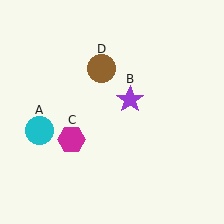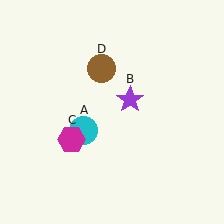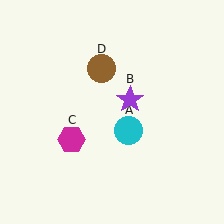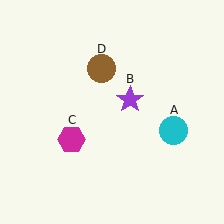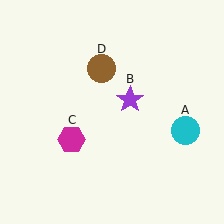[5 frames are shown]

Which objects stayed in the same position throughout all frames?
Purple star (object B) and magenta hexagon (object C) and brown circle (object D) remained stationary.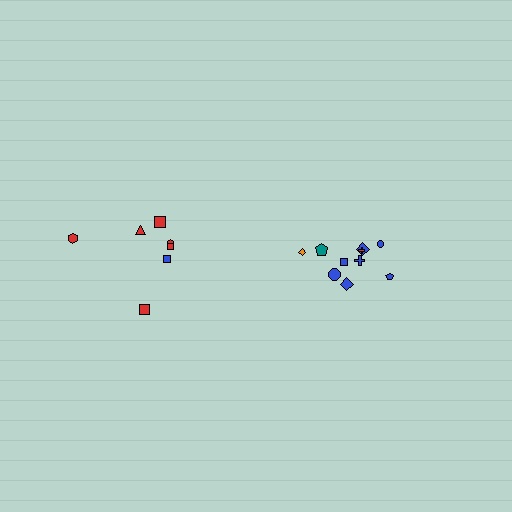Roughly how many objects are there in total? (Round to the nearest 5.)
Roughly 15 objects in total.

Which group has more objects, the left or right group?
The right group.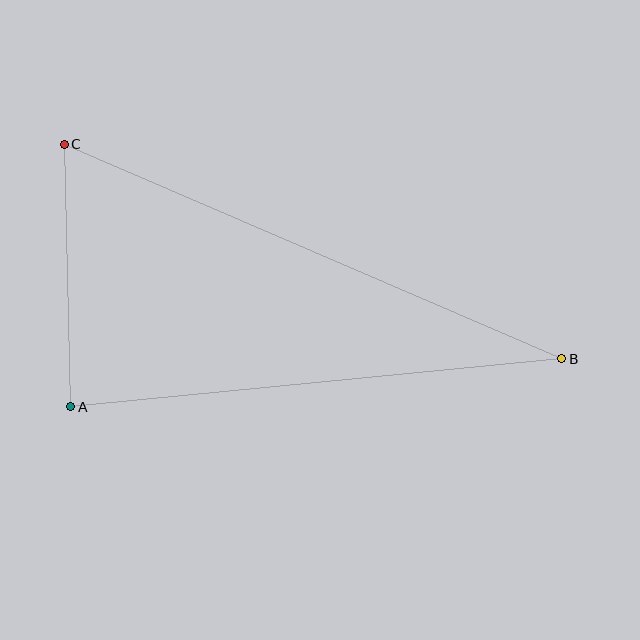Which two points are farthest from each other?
Points B and C are farthest from each other.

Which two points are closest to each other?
Points A and C are closest to each other.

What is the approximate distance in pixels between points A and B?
The distance between A and B is approximately 493 pixels.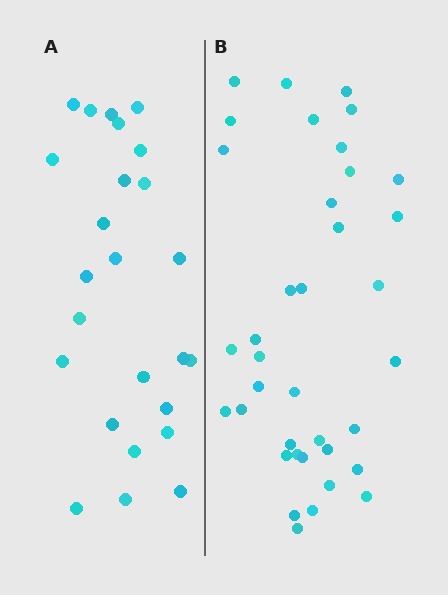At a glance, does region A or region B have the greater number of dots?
Region B (the right region) has more dots.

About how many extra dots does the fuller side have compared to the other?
Region B has roughly 12 or so more dots than region A.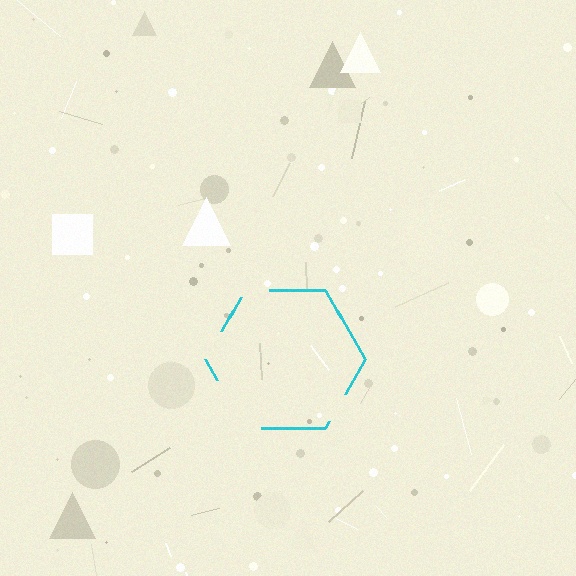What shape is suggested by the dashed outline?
The dashed outline suggests a hexagon.